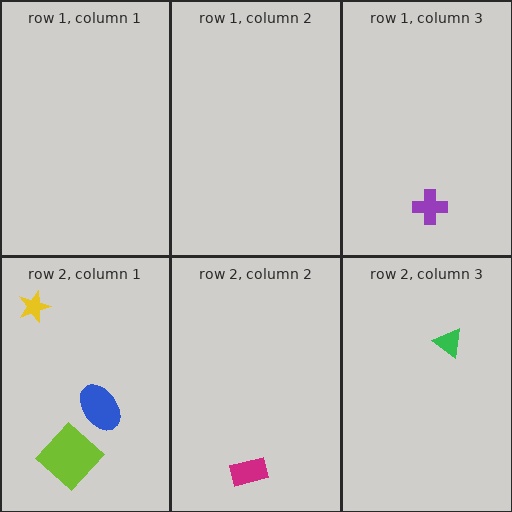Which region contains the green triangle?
The row 2, column 3 region.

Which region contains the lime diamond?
The row 2, column 1 region.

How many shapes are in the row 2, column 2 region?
1.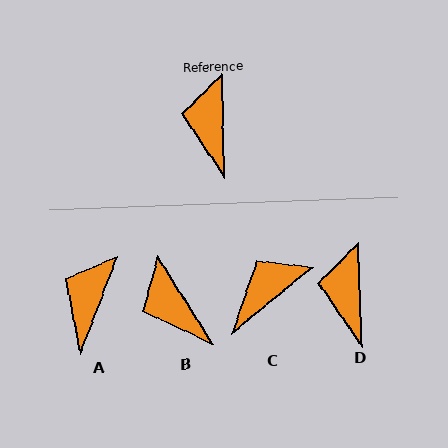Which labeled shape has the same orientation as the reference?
D.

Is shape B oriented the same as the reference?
No, it is off by about 31 degrees.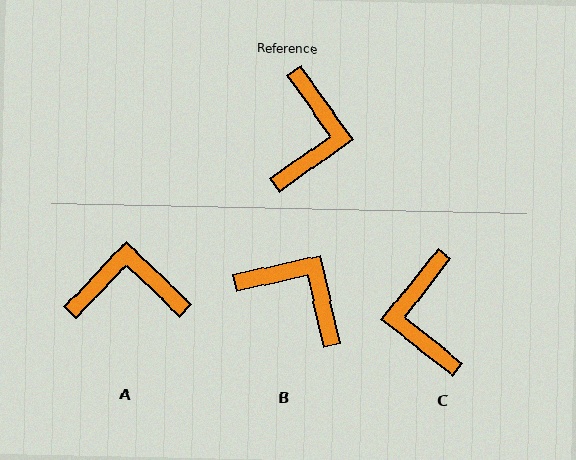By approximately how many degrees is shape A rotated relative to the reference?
Approximately 101 degrees counter-clockwise.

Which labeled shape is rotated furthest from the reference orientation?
C, about 164 degrees away.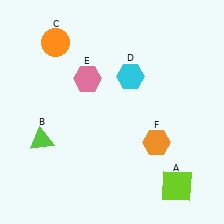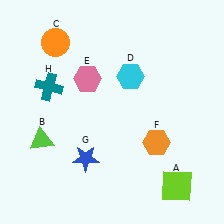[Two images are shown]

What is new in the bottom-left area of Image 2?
A blue star (G) was added in the bottom-left area of Image 2.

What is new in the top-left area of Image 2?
A teal cross (H) was added in the top-left area of Image 2.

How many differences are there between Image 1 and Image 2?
There are 2 differences between the two images.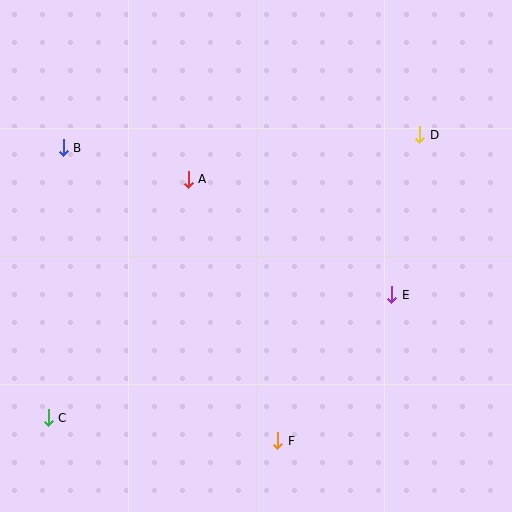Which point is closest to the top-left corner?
Point B is closest to the top-left corner.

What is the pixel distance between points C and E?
The distance between C and E is 365 pixels.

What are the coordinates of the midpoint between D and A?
The midpoint between D and A is at (304, 157).